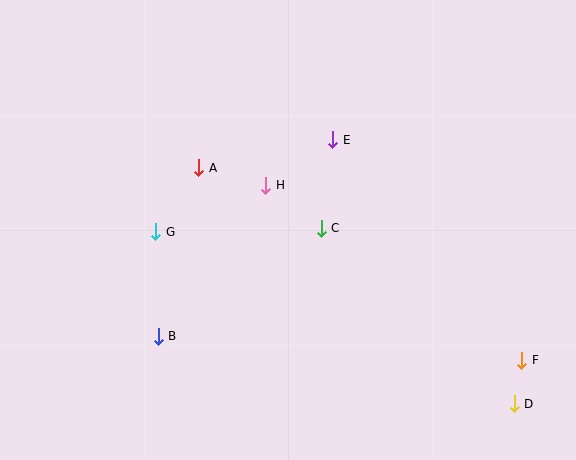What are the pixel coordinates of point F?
Point F is at (522, 360).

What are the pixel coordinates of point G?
Point G is at (156, 232).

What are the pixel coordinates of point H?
Point H is at (266, 185).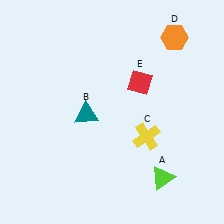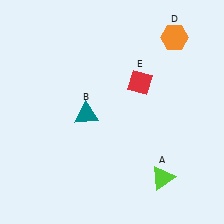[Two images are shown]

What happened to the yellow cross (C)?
The yellow cross (C) was removed in Image 2. It was in the bottom-right area of Image 1.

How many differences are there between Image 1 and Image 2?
There is 1 difference between the two images.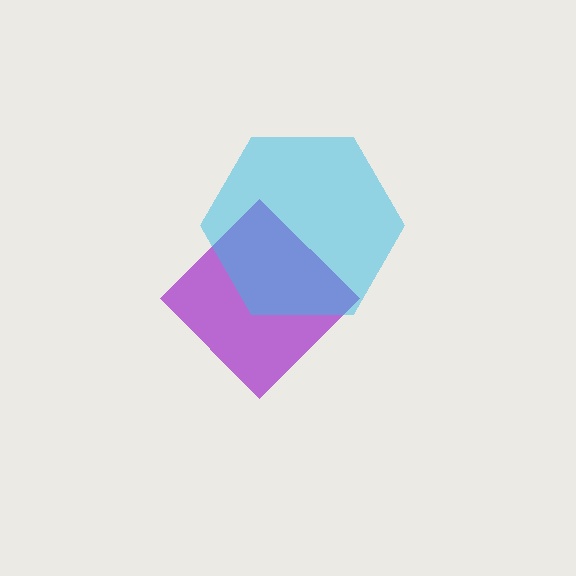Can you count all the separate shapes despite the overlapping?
Yes, there are 2 separate shapes.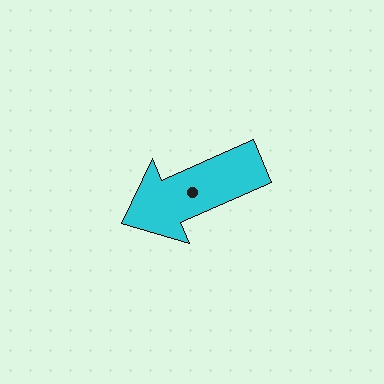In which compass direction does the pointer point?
Southwest.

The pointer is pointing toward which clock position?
Roughly 8 o'clock.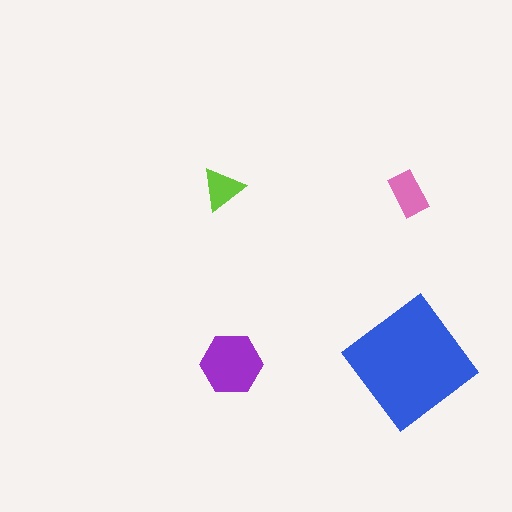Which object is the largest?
The blue diamond.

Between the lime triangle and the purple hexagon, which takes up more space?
The purple hexagon.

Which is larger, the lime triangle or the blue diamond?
The blue diamond.